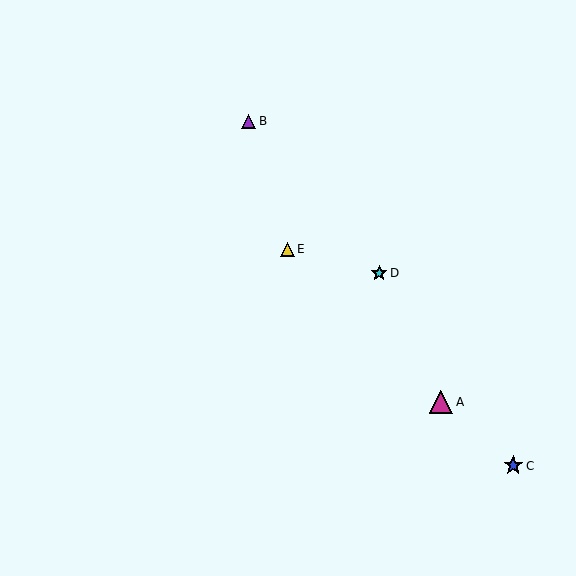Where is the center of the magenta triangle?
The center of the magenta triangle is at (441, 402).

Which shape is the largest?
The magenta triangle (labeled A) is the largest.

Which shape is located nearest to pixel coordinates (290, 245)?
The yellow triangle (labeled E) at (287, 249) is nearest to that location.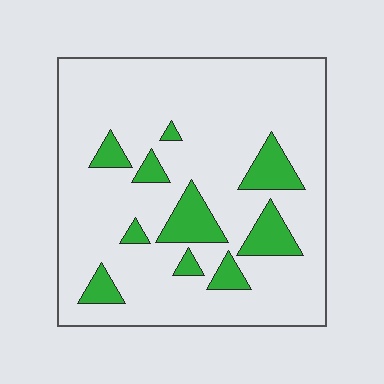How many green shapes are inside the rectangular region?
10.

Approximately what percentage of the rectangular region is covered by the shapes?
Approximately 15%.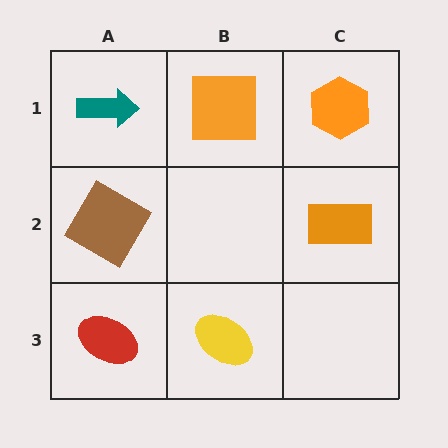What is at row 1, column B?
An orange square.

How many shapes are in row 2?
2 shapes.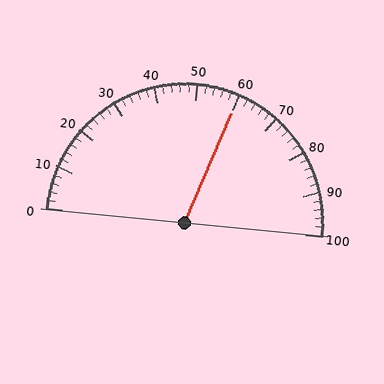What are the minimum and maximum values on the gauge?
The gauge ranges from 0 to 100.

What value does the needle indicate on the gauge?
The needle indicates approximately 60.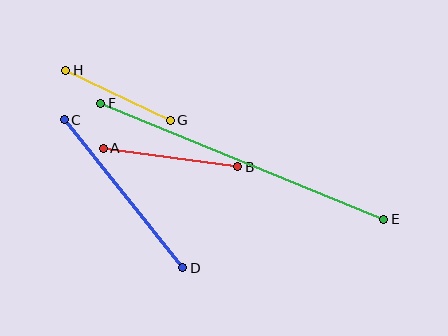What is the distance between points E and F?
The distance is approximately 306 pixels.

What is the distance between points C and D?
The distance is approximately 189 pixels.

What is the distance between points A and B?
The distance is approximately 136 pixels.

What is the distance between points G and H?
The distance is approximately 116 pixels.